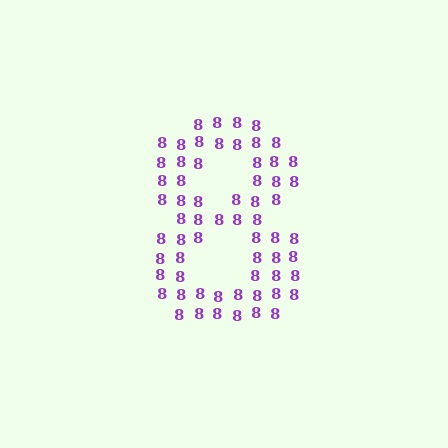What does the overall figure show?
The overall figure shows the digit 8.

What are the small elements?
The small elements are digit 8's.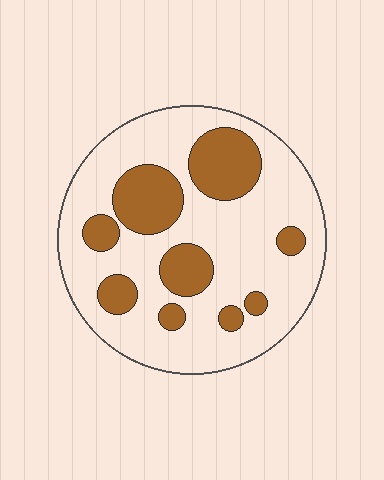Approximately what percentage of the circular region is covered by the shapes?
Approximately 25%.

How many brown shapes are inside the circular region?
9.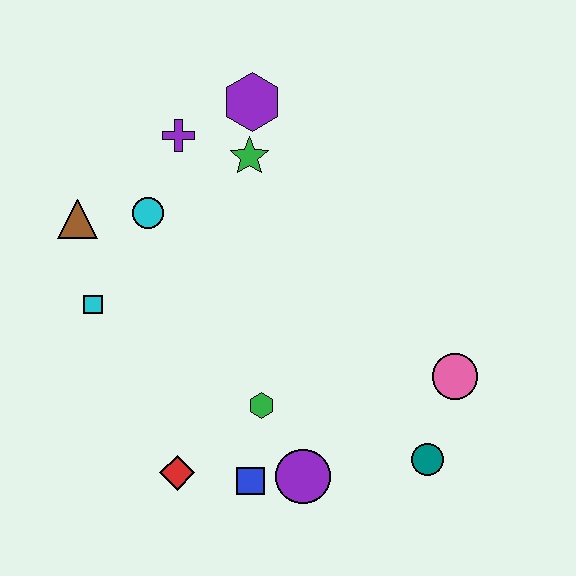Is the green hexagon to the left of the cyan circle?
No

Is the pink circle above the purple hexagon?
No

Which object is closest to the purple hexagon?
The green star is closest to the purple hexagon.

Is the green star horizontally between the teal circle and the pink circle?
No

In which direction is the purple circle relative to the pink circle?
The purple circle is to the left of the pink circle.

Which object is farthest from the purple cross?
The teal circle is farthest from the purple cross.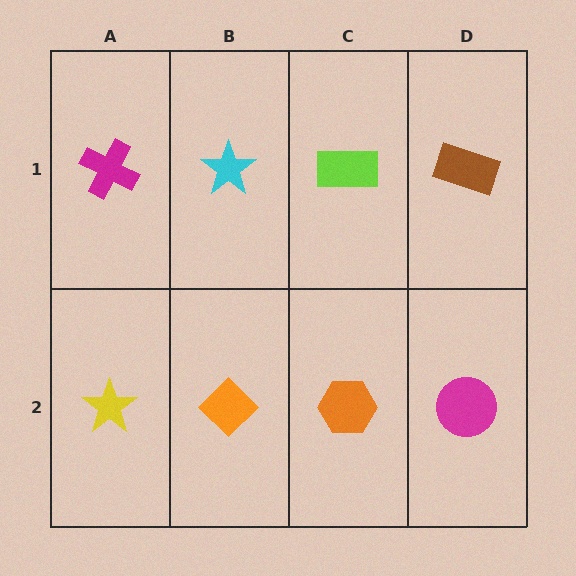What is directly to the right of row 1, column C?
A brown rectangle.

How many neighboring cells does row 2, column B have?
3.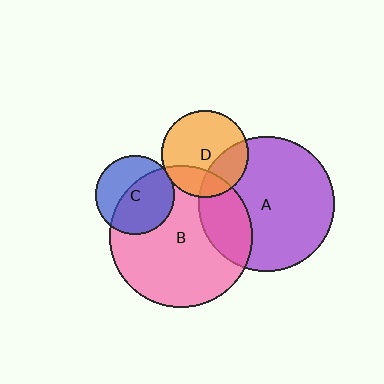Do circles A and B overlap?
Yes.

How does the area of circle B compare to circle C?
Approximately 3.2 times.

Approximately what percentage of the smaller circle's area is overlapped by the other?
Approximately 25%.